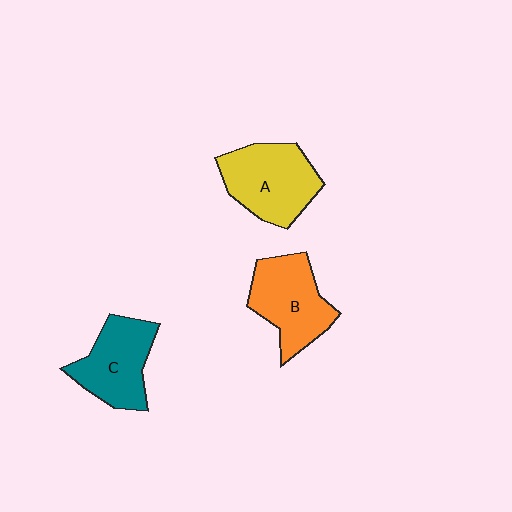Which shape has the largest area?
Shape A (yellow).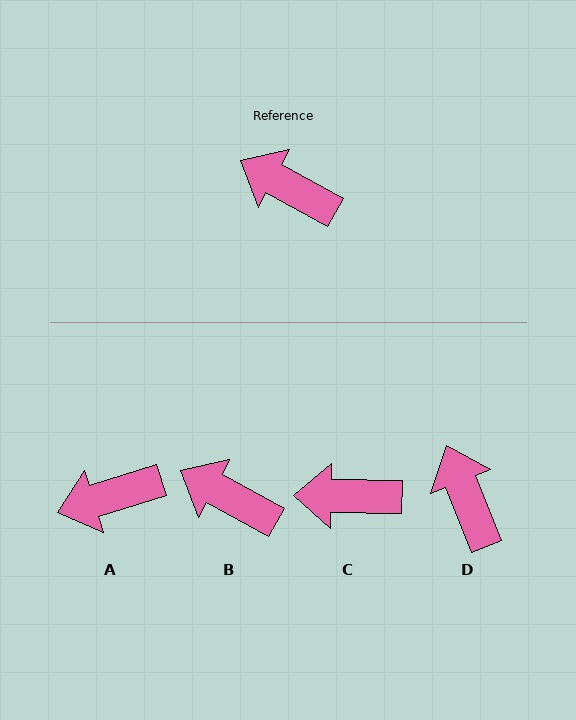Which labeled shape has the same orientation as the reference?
B.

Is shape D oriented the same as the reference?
No, it is off by about 40 degrees.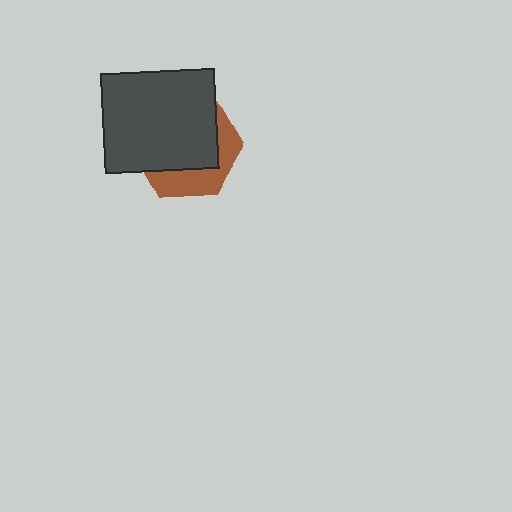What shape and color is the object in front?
The object in front is a dark gray rectangle.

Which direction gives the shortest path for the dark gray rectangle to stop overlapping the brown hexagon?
Moving up gives the shortest separation.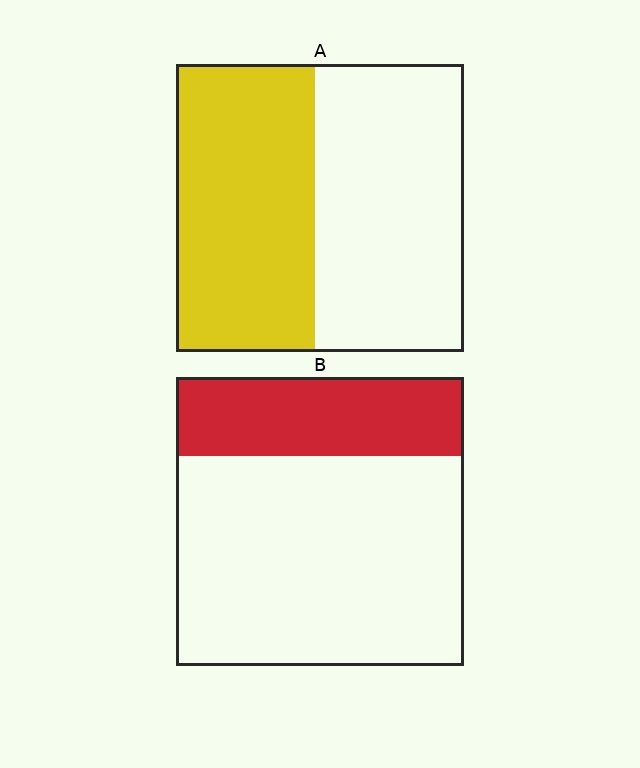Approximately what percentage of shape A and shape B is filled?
A is approximately 50% and B is approximately 25%.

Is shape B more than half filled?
No.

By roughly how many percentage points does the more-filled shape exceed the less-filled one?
By roughly 20 percentage points (A over B).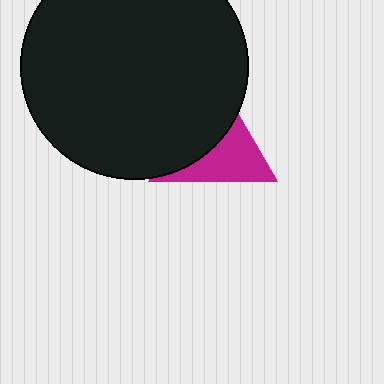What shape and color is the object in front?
The object in front is a black circle.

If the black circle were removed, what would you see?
You would see the complete magenta triangle.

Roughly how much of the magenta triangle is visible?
About half of it is visible (roughly 47%).